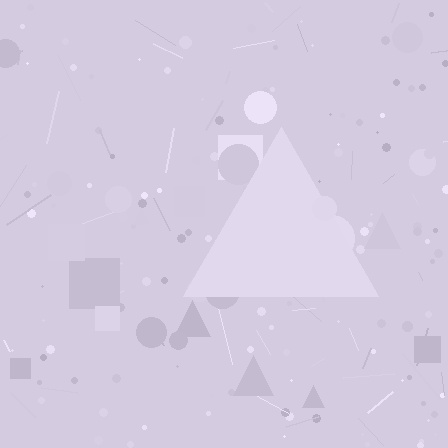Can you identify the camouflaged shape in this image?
The camouflaged shape is a triangle.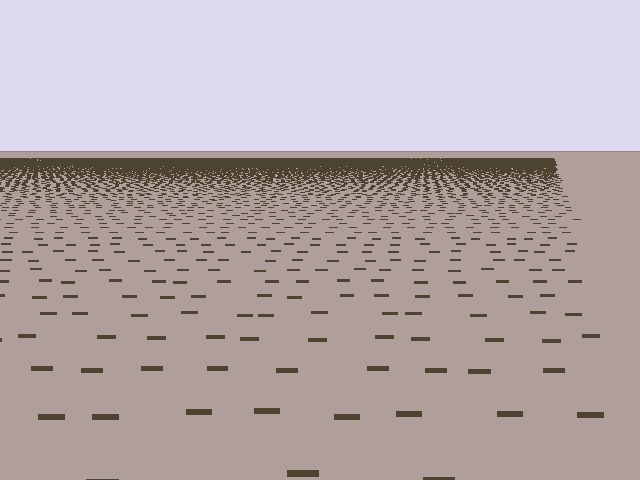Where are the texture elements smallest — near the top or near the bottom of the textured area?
Near the top.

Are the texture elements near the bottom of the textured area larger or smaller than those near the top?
Larger. Near the bottom, elements are closer to the viewer and appear at a bigger on-screen size.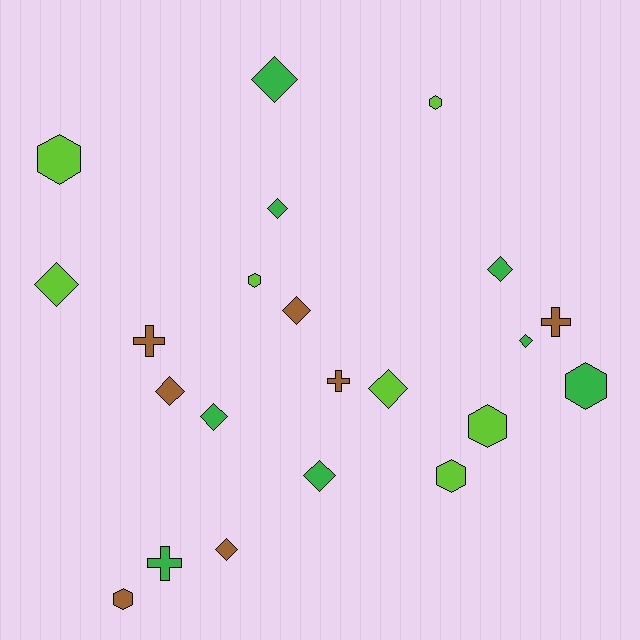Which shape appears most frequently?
Diamond, with 11 objects.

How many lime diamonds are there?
There are 2 lime diamonds.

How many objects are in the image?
There are 22 objects.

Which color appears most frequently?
Green, with 8 objects.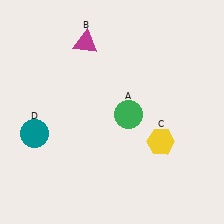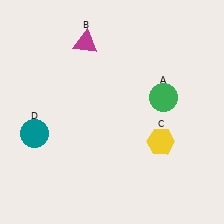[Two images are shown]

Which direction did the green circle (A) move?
The green circle (A) moved right.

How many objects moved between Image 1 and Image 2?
1 object moved between the two images.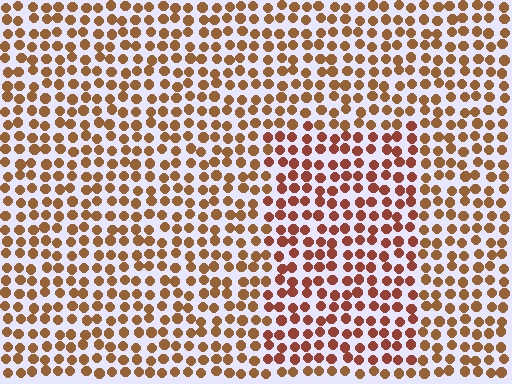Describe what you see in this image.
The image is filled with small brown elements in a uniform arrangement. A rectangle-shaped region is visible where the elements are tinted to a slightly different hue, forming a subtle color boundary.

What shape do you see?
I see a rectangle.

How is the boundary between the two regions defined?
The boundary is defined purely by a slight shift in hue (about 22 degrees). Spacing, size, and orientation are identical on both sides.